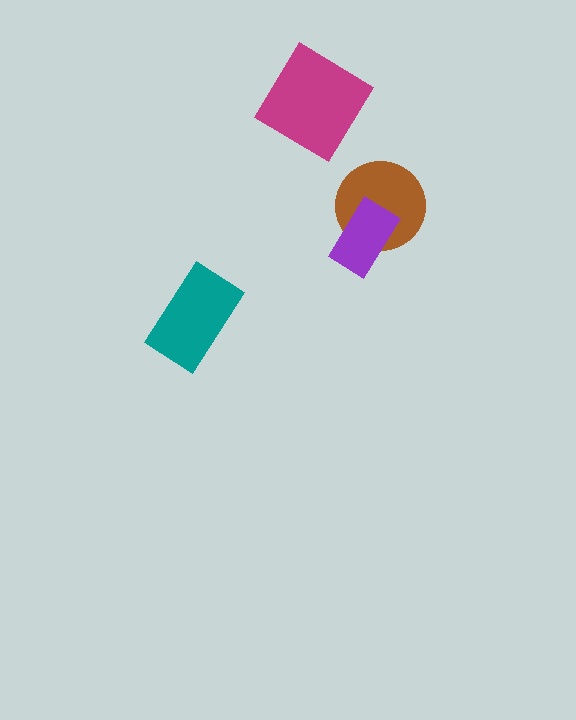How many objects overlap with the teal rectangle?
0 objects overlap with the teal rectangle.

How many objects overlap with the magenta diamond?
0 objects overlap with the magenta diamond.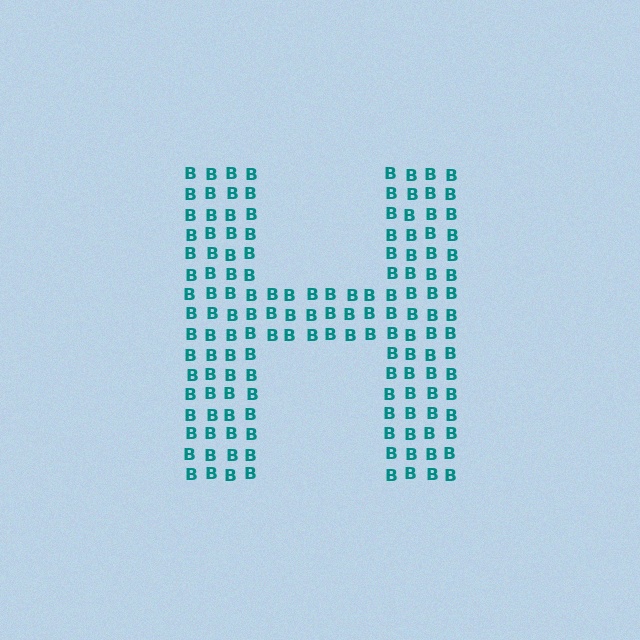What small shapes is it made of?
It is made of small letter B's.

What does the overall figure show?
The overall figure shows the letter H.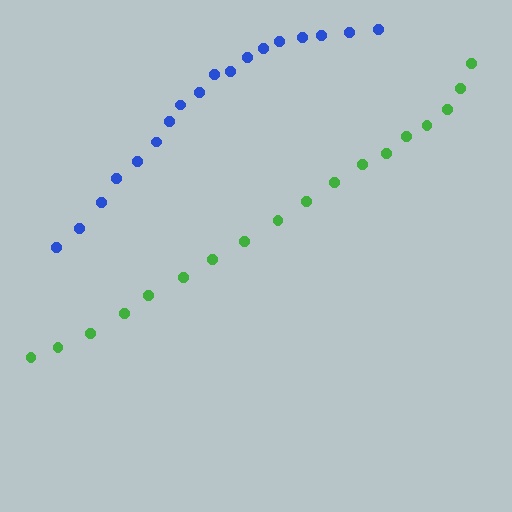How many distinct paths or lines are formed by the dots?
There are 2 distinct paths.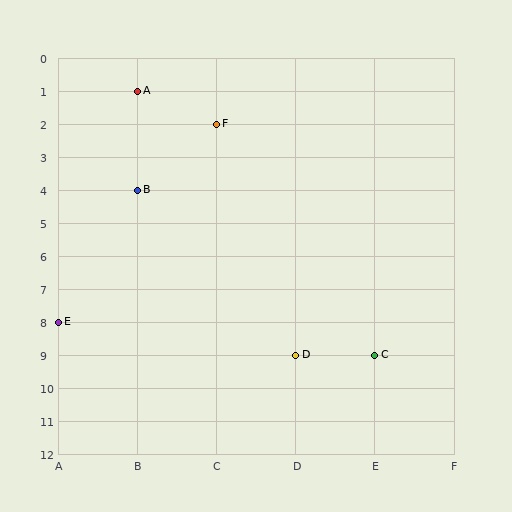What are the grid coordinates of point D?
Point D is at grid coordinates (D, 9).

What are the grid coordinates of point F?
Point F is at grid coordinates (C, 2).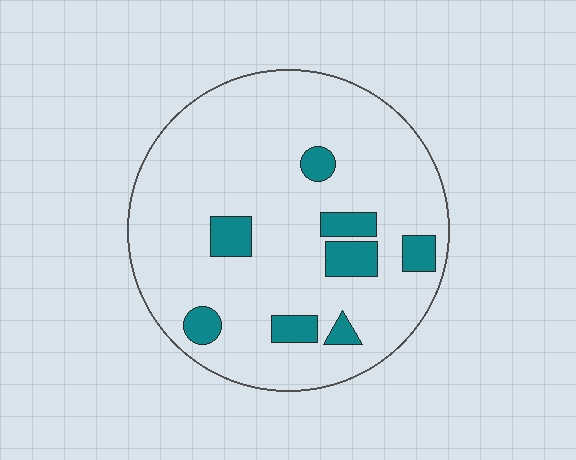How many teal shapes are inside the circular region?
8.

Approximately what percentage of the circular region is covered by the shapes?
Approximately 15%.